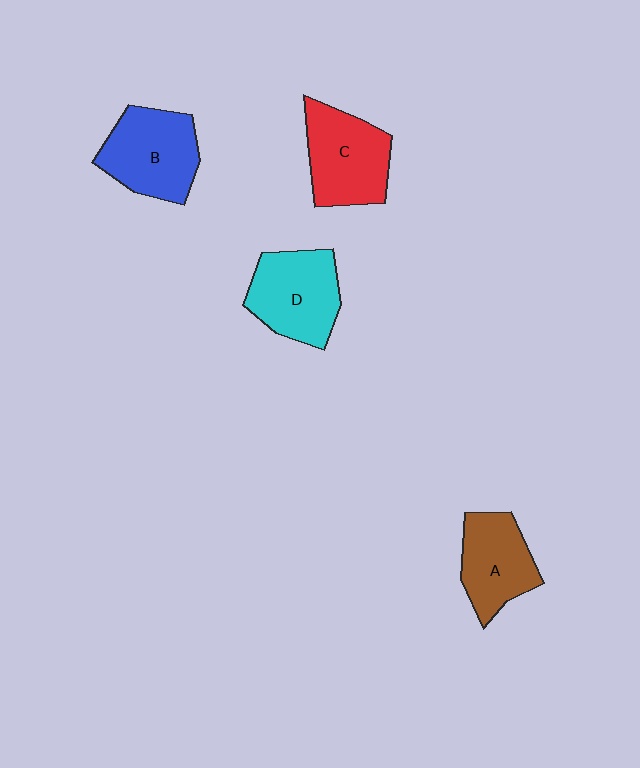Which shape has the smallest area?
Shape A (brown).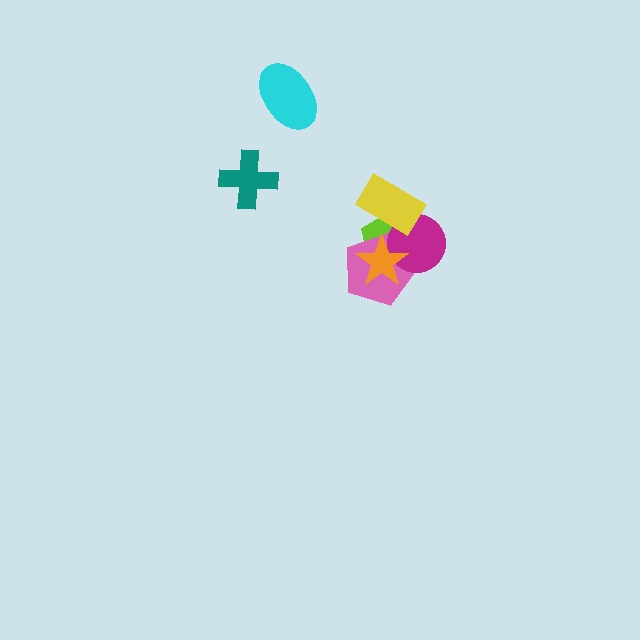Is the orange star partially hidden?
No, no other shape covers it.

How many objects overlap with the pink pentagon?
3 objects overlap with the pink pentagon.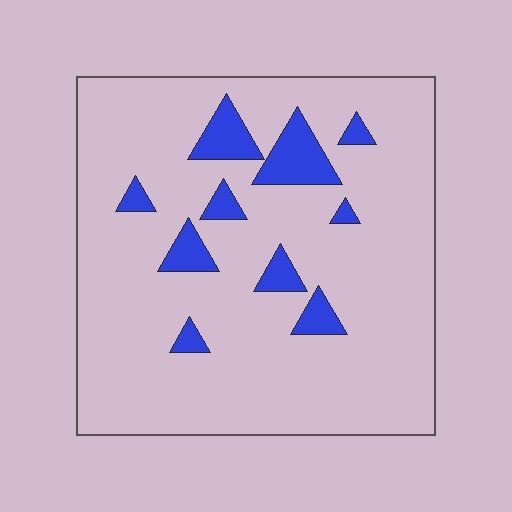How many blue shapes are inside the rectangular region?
10.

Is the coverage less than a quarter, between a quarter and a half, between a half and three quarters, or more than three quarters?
Less than a quarter.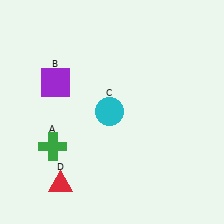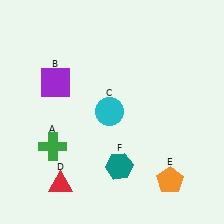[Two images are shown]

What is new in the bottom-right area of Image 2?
A teal hexagon (F) was added in the bottom-right area of Image 2.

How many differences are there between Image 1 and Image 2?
There are 2 differences between the two images.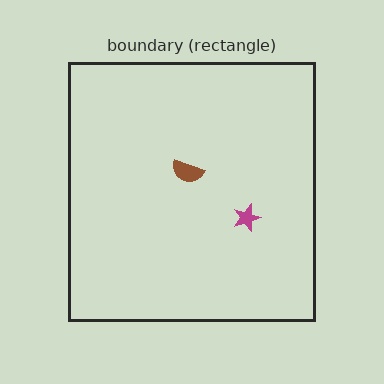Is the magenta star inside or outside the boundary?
Inside.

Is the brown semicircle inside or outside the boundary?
Inside.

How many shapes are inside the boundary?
2 inside, 0 outside.